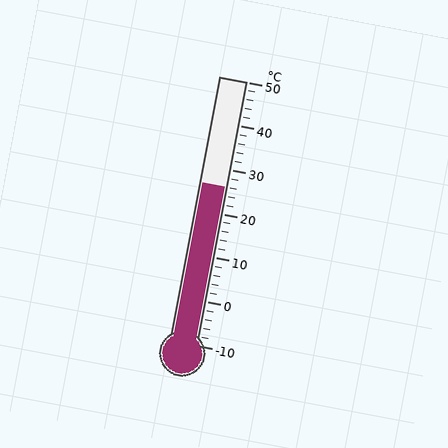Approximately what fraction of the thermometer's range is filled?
The thermometer is filled to approximately 60% of its range.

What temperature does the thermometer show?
The thermometer shows approximately 26°C.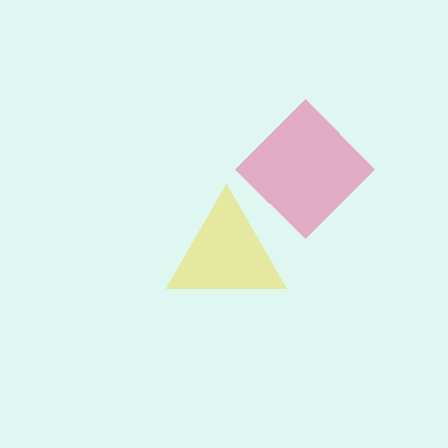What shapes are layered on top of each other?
The layered shapes are: a pink diamond, a yellow triangle.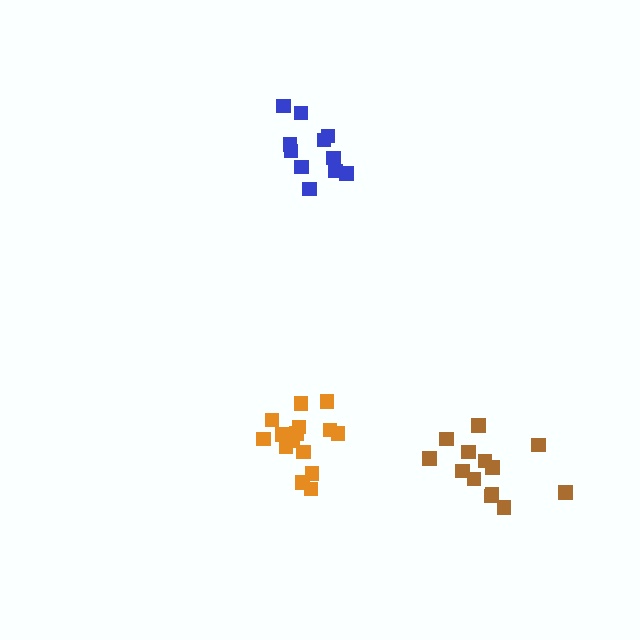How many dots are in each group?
Group 1: 15 dots, Group 2: 11 dots, Group 3: 13 dots (39 total).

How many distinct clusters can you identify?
There are 3 distinct clusters.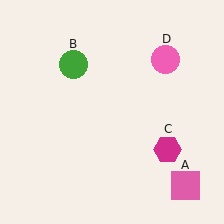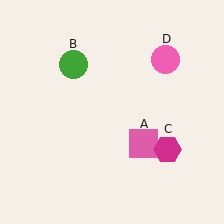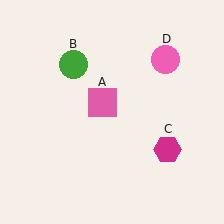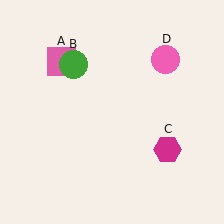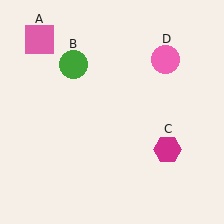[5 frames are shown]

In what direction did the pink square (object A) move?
The pink square (object A) moved up and to the left.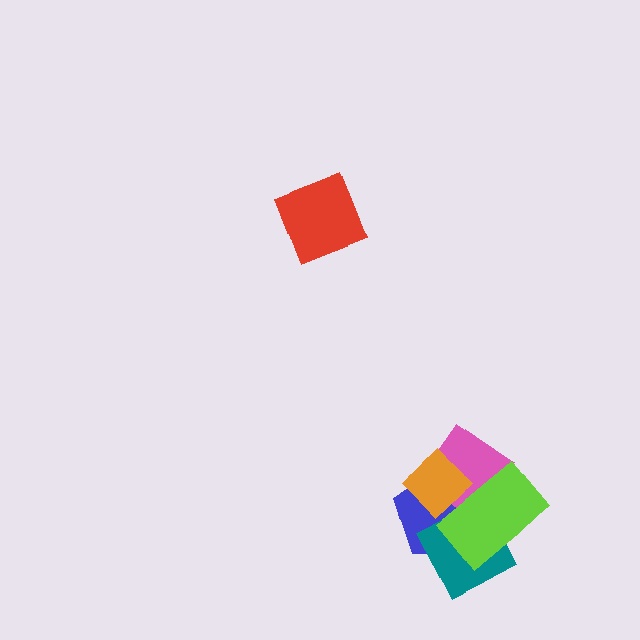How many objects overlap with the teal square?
3 objects overlap with the teal square.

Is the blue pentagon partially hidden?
Yes, it is partially covered by another shape.